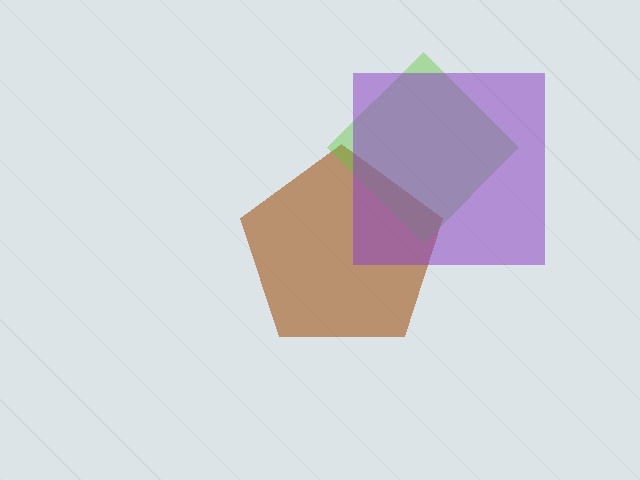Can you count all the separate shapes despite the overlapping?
Yes, there are 3 separate shapes.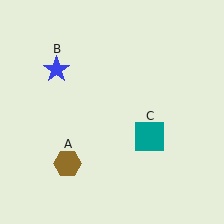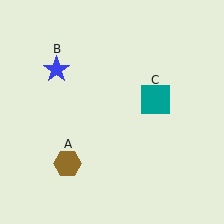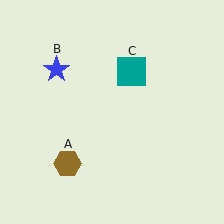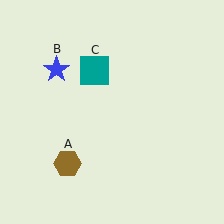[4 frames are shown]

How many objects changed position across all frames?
1 object changed position: teal square (object C).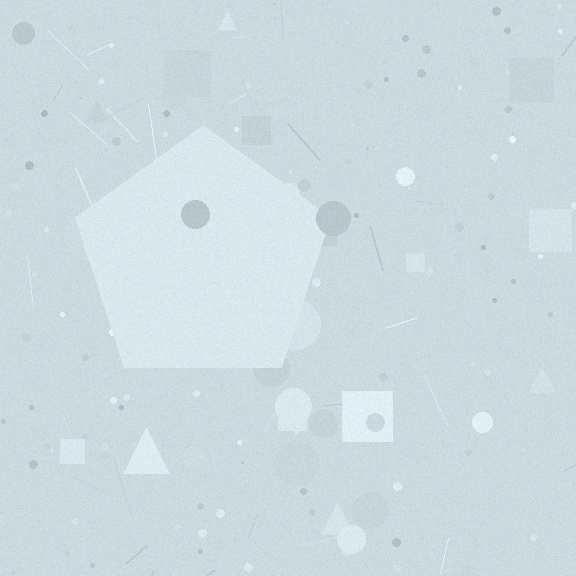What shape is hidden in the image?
A pentagon is hidden in the image.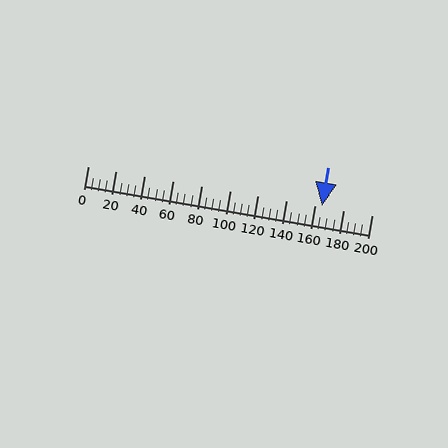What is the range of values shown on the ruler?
The ruler shows values from 0 to 200.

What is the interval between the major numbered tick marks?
The major tick marks are spaced 20 units apart.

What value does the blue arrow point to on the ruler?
The blue arrow points to approximately 165.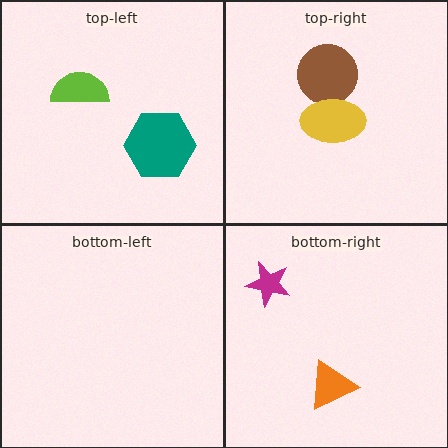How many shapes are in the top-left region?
2.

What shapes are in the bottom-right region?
The magenta star, the orange triangle.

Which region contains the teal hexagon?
The top-left region.